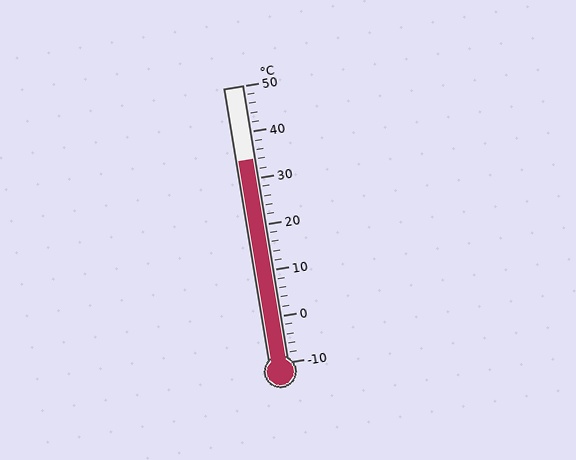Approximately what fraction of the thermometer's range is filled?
The thermometer is filled to approximately 75% of its range.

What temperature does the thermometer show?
The thermometer shows approximately 34°C.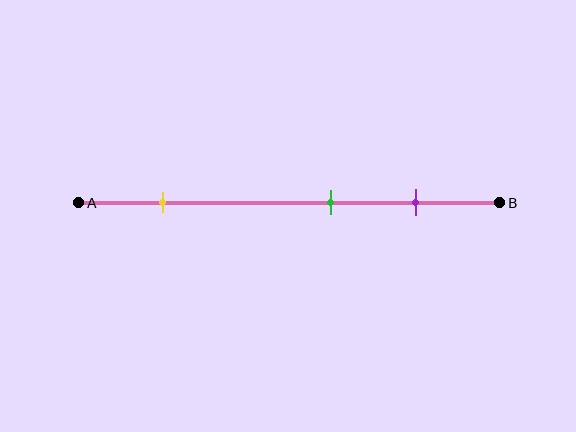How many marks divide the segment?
There are 3 marks dividing the segment.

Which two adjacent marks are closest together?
The green and purple marks are the closest adjacent pair.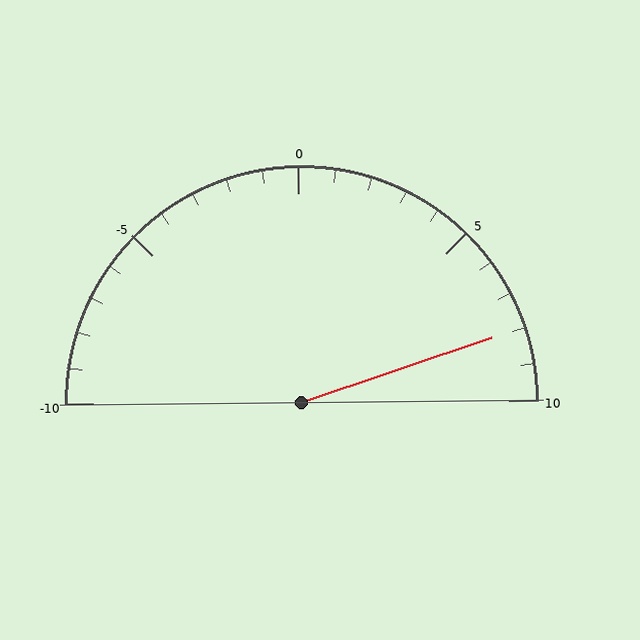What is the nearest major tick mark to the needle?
The nearest major tick mark is 10.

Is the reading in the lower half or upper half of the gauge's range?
The reading is in the upper half of the range (-10 to 10).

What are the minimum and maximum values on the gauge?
The gauge ranges from -10 to 10.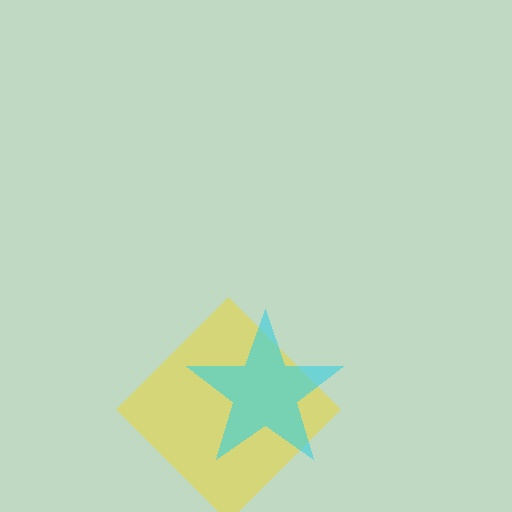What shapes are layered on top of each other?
The layered shapes are: a yellow diamond, a cyan star.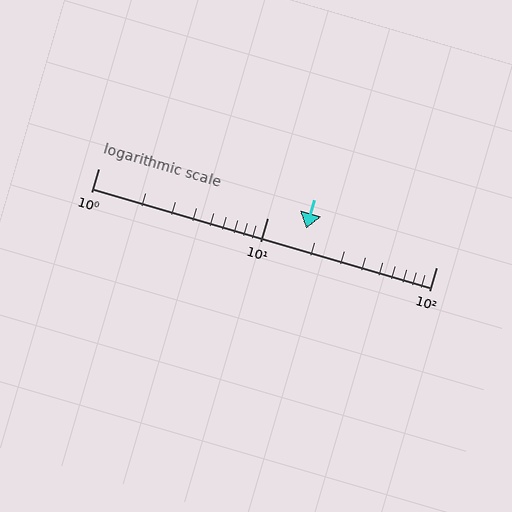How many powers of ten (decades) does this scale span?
The scale spans 2 decades, from 1 to 100.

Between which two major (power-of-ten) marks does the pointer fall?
The pointer is between 10 and 100.